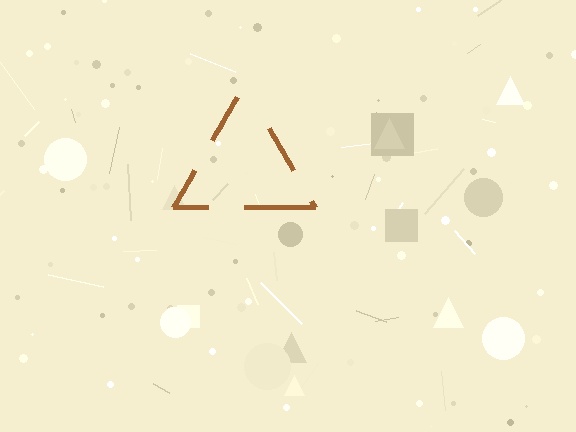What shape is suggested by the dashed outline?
The dashed outline suggests a triangle.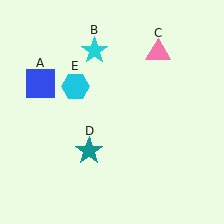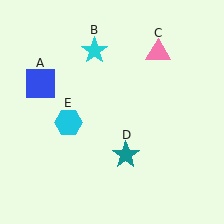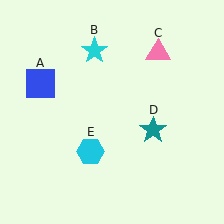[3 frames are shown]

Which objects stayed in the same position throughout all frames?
Blue square (object A) and cyan star (object B) and pink triangle (object C) remained stationary.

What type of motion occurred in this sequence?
The teal star (object D), cyan hexagon (object E) rotated counterclockwise around the center of the scene.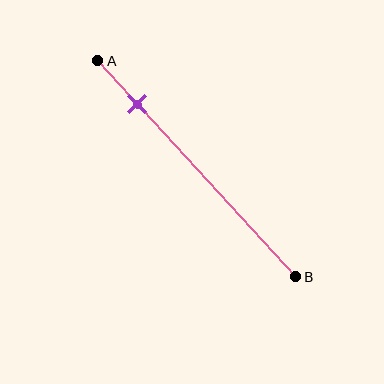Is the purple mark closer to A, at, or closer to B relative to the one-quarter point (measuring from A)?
The purple mark is closer to point A than the one-quarter point of segment AB.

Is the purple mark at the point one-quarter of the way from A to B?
No, the mark is at about 20% from A, not at the 25% one-quarter point.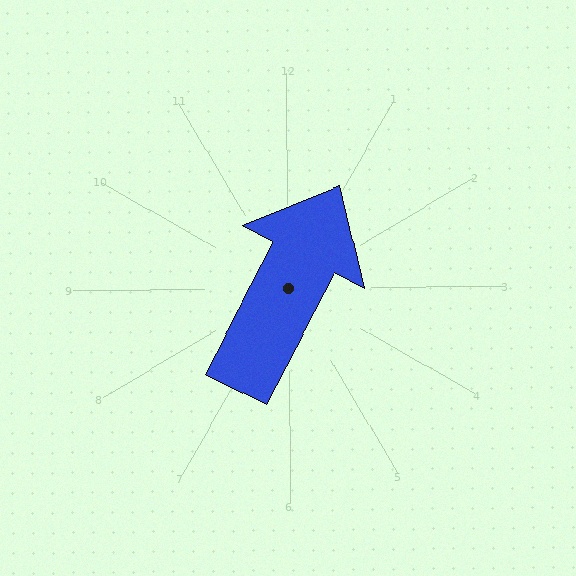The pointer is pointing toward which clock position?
Roughly 1 o'clock.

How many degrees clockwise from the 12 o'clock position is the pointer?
Approximately 28 degrees.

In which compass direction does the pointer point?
Northeast.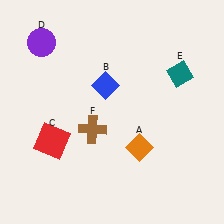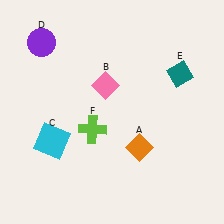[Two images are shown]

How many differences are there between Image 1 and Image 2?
There are 3 differences between the two images.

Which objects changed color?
B changed from blue to pink. C changed from red to cyan. F changed from brown to lime.